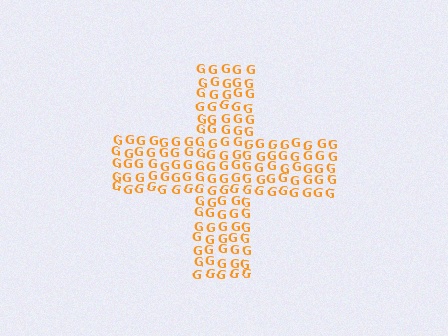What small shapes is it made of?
It is made of small letter G's.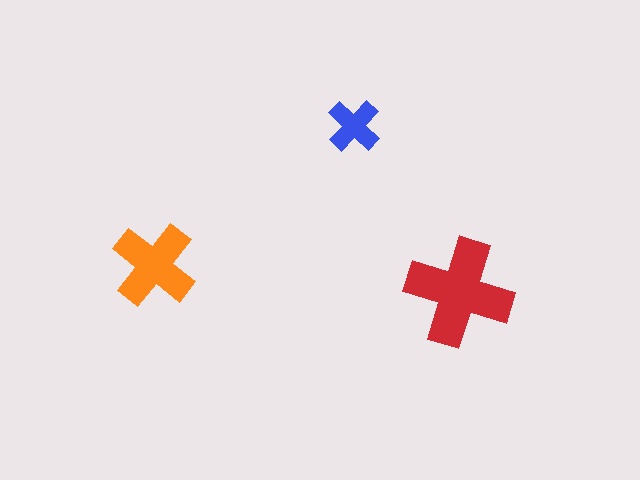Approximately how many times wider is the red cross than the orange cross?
About 1.5 times wider.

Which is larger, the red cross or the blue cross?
The red one.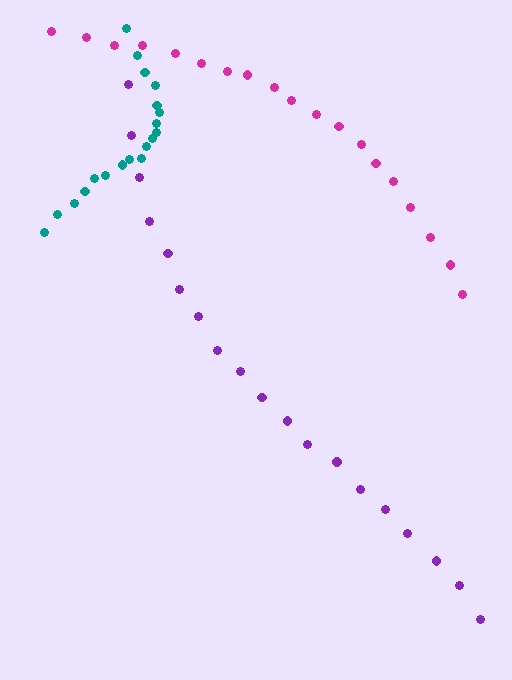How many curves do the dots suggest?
There are 3 distinct paths.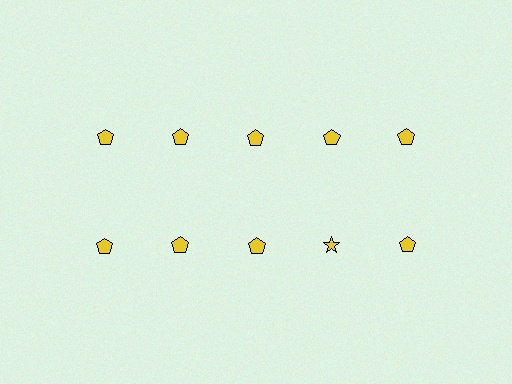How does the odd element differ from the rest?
It has a different shape: star instead of pentagon.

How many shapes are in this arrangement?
There are 10 shapes arranged in a grid pattern.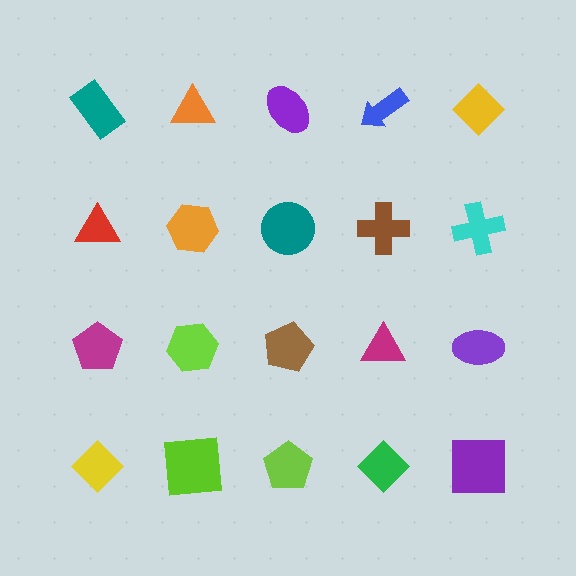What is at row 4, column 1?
A yellow diamond.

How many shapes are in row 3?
5 shapes.